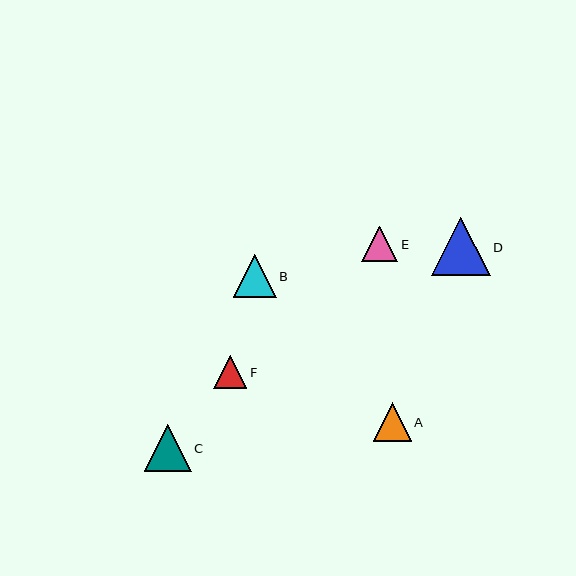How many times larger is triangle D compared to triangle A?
Triangle D is approximately 1.5 times the size of triangle A.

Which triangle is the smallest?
Triangle F is the smallest with a size of approximately 33 pixels.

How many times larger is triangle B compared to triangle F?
Triangle B is approximately 1.3 times the size of triangle F.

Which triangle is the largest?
Triangle D is the largest with a size of approximately 58 pixels.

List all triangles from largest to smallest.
From largest to smallest: D, C, B, A, E, F.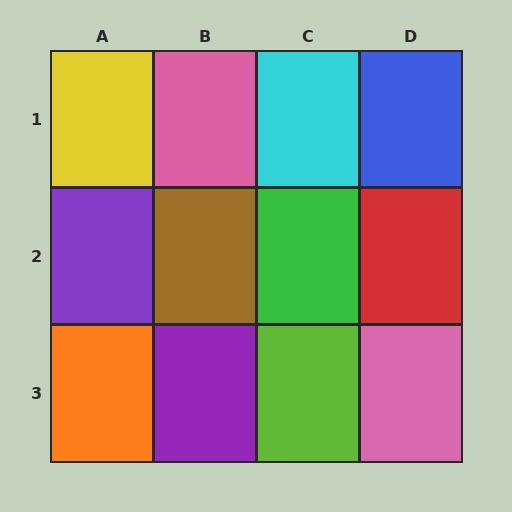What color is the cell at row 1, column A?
Yellow.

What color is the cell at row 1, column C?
Cyan.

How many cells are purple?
2 cells are purple.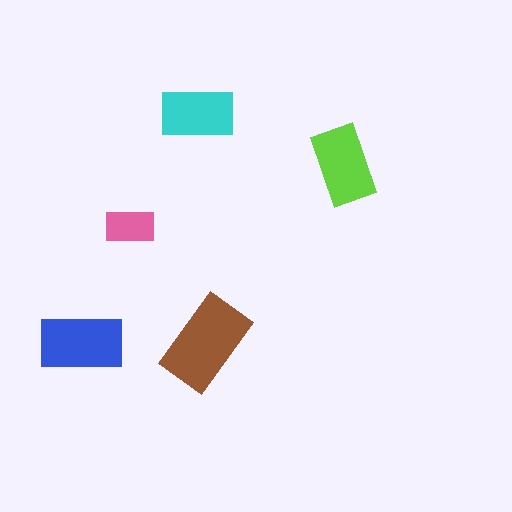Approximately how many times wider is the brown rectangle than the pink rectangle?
About 2 times wider.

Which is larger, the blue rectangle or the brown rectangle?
The brown one.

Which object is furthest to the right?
The lime rectangle is rightmost.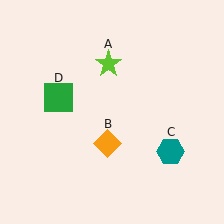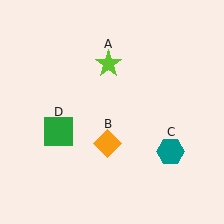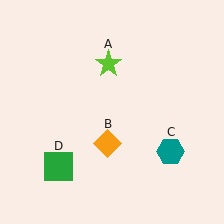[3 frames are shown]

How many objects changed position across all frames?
1 object changed position: green square (object D).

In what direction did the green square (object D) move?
The green square (object D) moved down.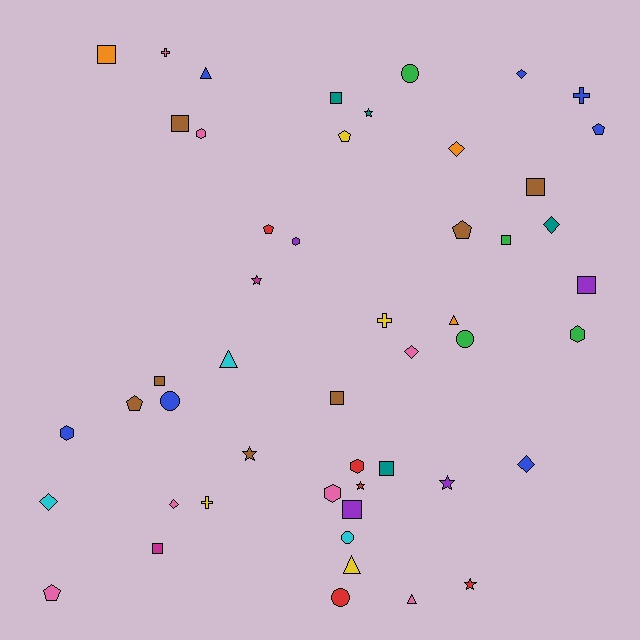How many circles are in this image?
There are 5 circles.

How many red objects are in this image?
There are 5 red objects.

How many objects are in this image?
There are 50 objects.